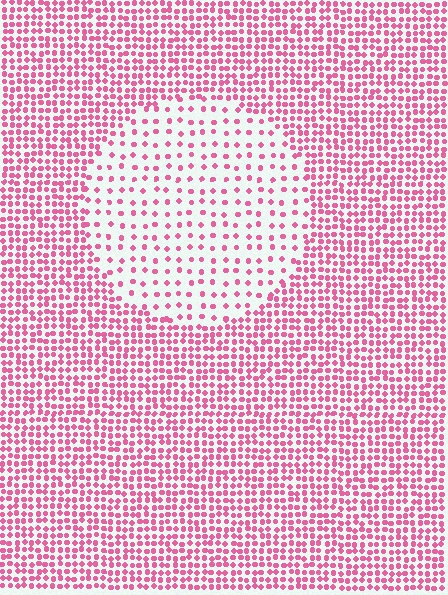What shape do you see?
I see a circle.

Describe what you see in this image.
The image contains small pink elements arranged at two different densities. A circle-shaped region is visible where the elements are less densely packed than the surrounding area.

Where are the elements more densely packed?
The elements are more densely packed outside the circle boundary.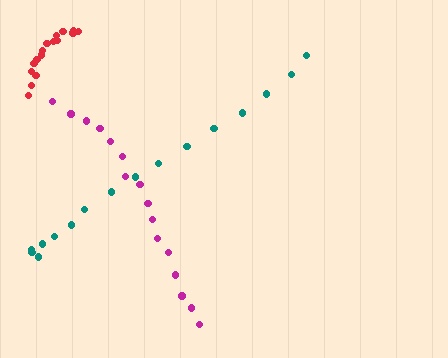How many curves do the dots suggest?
There are 3 distinct paths.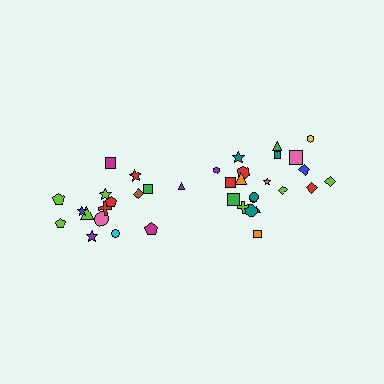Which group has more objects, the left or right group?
The right group.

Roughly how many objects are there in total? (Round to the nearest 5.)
Roughly 35 objects in total.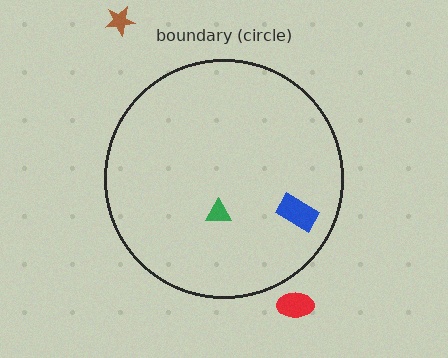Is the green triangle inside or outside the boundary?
Inside.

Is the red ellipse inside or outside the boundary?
Outside.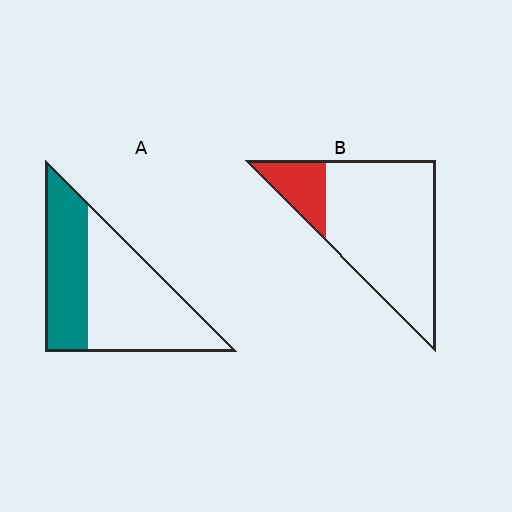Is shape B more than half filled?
No.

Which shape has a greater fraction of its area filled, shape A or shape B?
Shape A.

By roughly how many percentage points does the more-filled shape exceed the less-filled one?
By roughly 20 percentage points (A over B).